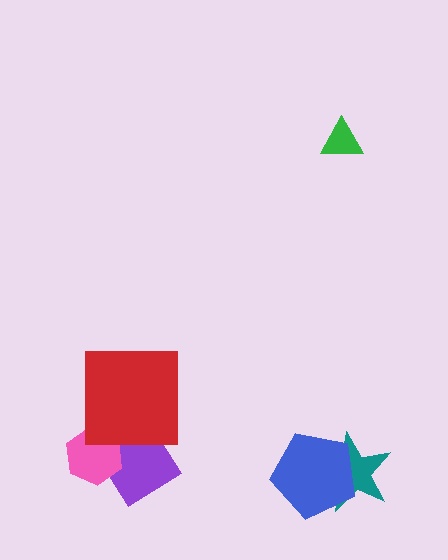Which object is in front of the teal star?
The blue pentagon is in front of the teal star.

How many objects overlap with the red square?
1 object overlaps with the red square.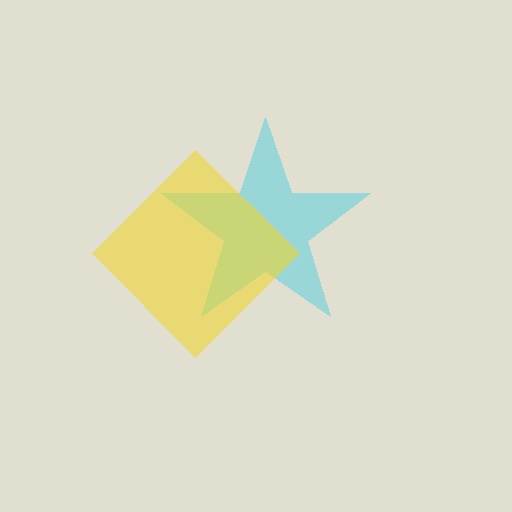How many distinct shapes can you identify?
There are 2 distinct shapes: a cyan star, a yellow diamond.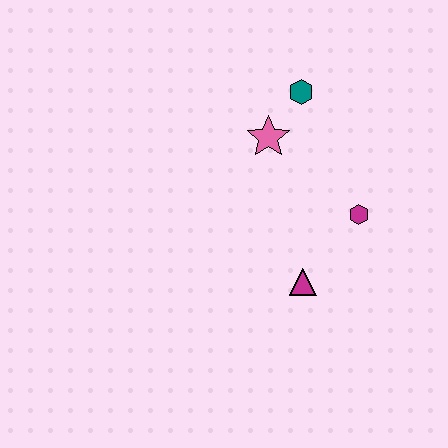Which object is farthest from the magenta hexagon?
The teal hexagon is farthest from the magenta hexagon.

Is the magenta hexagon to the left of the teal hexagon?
No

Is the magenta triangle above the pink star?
No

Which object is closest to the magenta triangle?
The magenta hexagon is closest to the magenta triangle.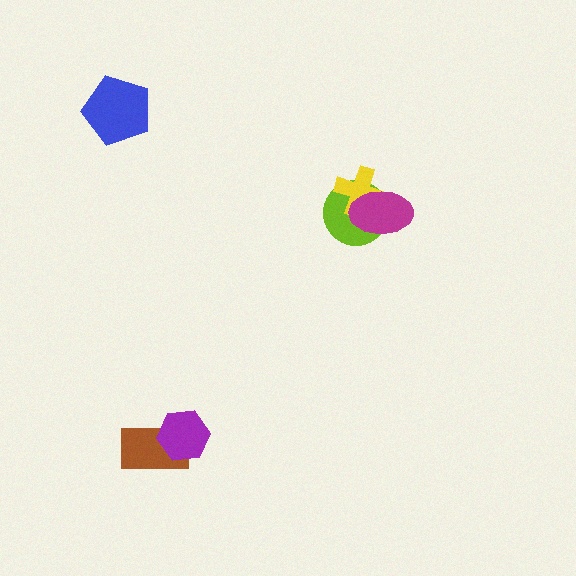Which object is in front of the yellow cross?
The magenta ellipse is in front of the yellow cross.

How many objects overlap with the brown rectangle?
1 object overlaps with the brown rectangle.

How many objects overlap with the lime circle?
2 objects overlap with the lime circle.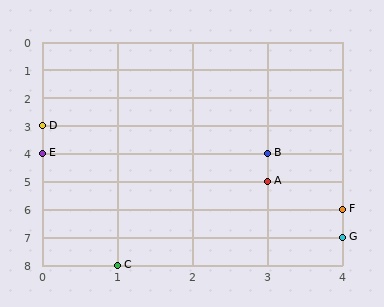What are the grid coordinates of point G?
Point G is at grid coordinates (4, 7).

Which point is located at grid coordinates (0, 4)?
Point E is at (0, 4).